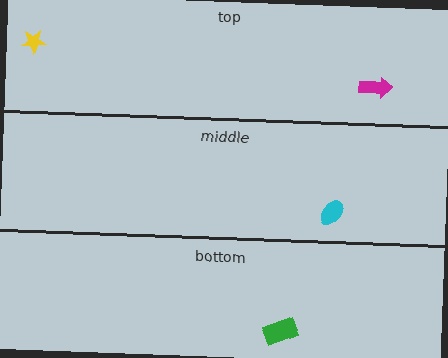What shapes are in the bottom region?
The green rectangle.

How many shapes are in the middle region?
1.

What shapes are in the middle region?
The cyan ellipse.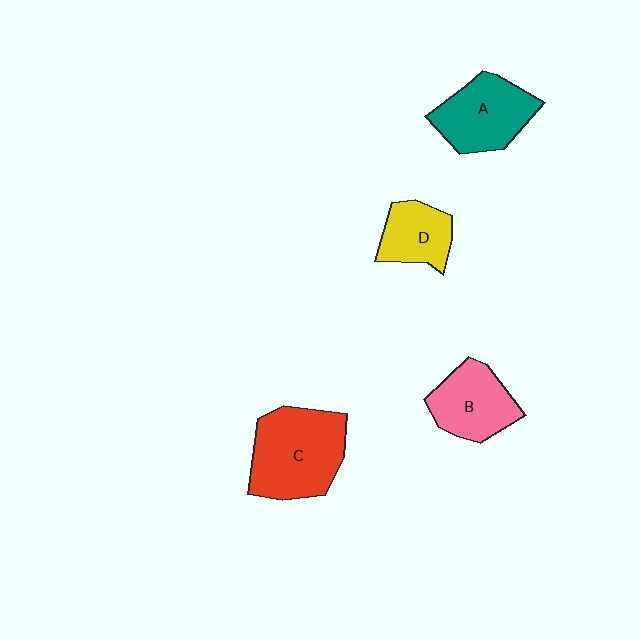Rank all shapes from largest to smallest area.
From largest to smallest: C (red), A (teal), B (pink), D (yellow).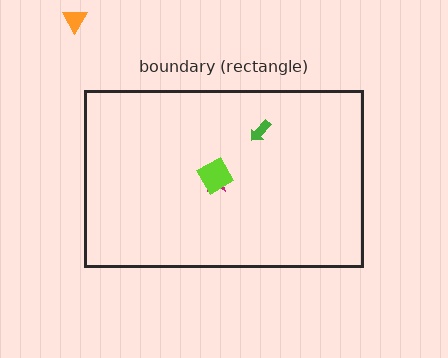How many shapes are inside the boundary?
3 inside, 1 outside.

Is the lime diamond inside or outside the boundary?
Inside.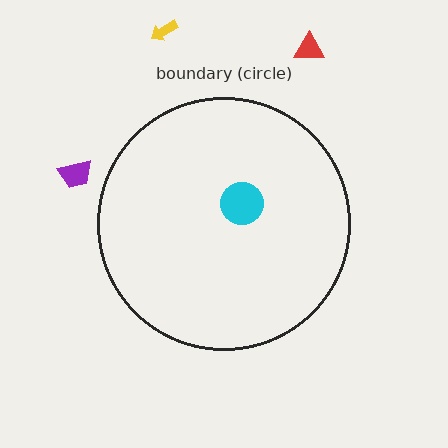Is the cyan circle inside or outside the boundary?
Inside.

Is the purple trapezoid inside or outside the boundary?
Outside.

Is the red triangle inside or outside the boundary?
Outside.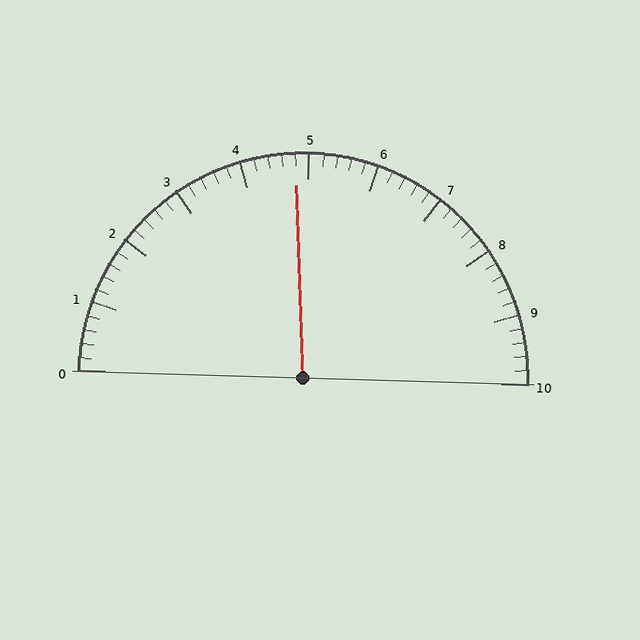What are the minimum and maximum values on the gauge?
The gauge ranges from 0 to 10.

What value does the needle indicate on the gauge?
The needle indicates approximately 4.8.